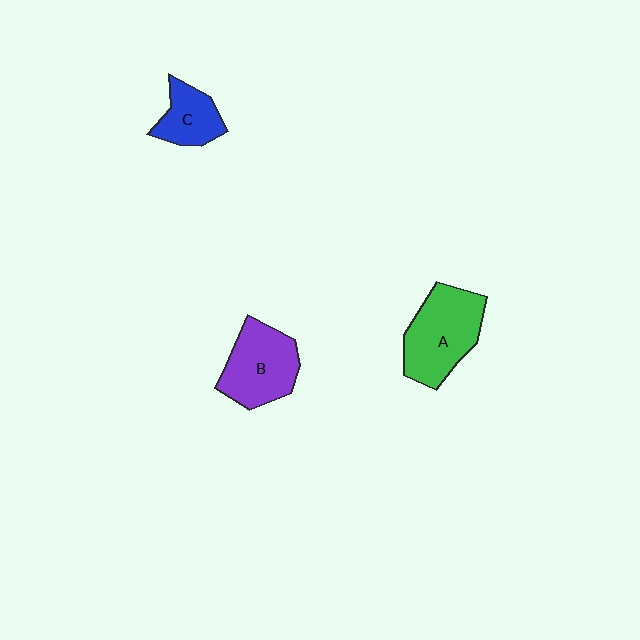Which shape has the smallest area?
Shape C (blue).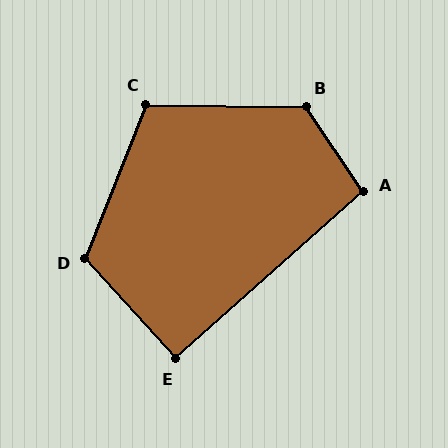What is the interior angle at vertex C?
Approximately 110 degrees (obtuse).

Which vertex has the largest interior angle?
B, at approximately 125 degrees.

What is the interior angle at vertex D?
Approximately 117 degrees (obtuse).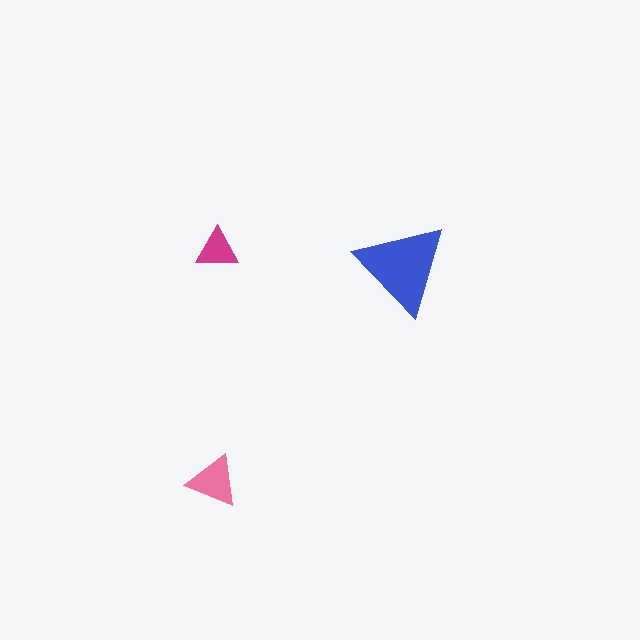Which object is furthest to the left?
The pink triangle is leftmost.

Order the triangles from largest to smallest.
the blue one, the pink one, the magenta one.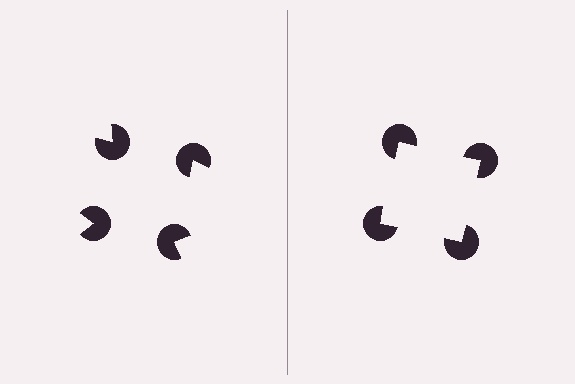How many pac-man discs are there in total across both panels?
8 — 4 on each side.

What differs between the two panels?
The pac-man discs are positioned identically on both sides; only the wedge orientations differ. On the right they align to a square; on the left they are misaligned.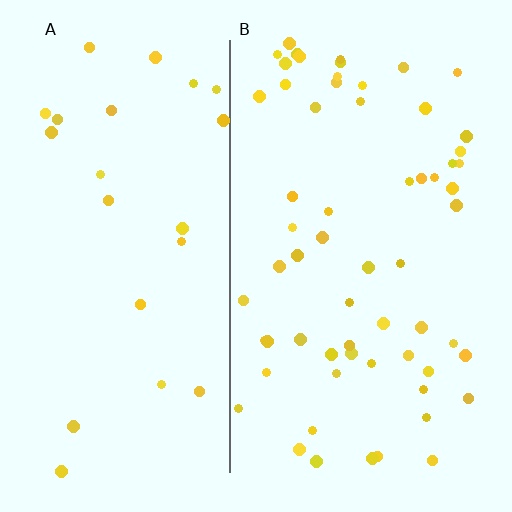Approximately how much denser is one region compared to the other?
Approximately 2.6× — region B over region A.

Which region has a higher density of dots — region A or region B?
B (the right).